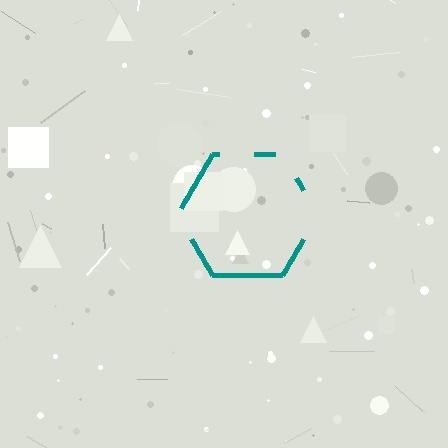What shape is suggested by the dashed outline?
The dashed outline suggests a hexagon.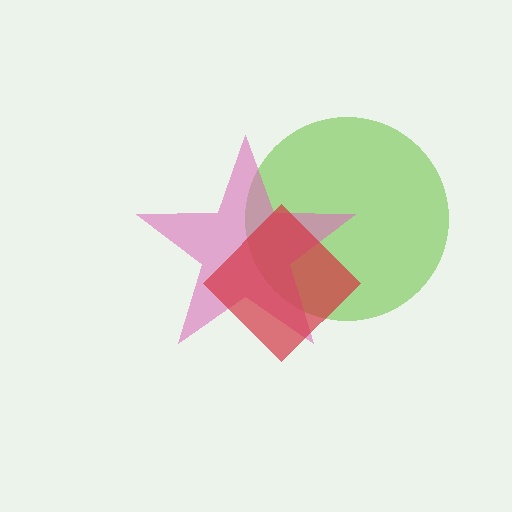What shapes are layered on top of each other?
The layered shapes are: a lime circle, a pink star, a red diamond.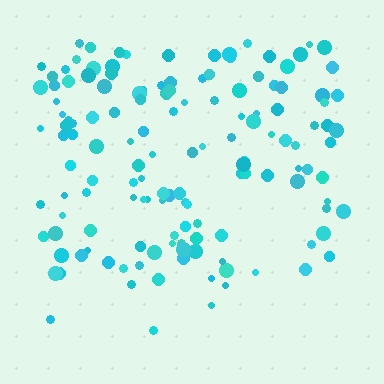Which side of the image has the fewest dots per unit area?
The bottom.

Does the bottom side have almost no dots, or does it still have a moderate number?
Still a moderate number, just noticeably fewer than the top.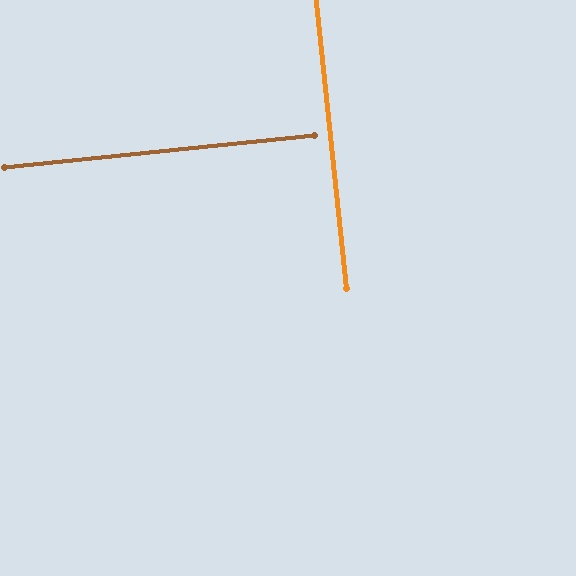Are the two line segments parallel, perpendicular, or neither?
Perpendicular — they meet at approximately 90°.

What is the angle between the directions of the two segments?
Approximately 90 degrees.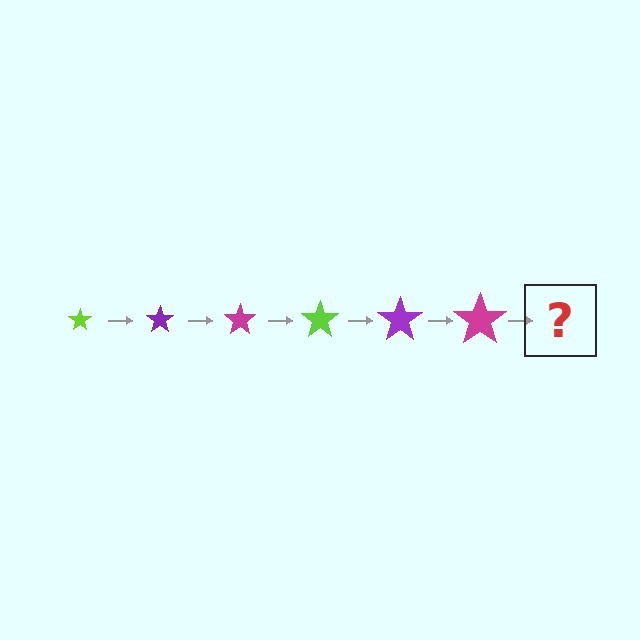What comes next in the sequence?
The next element should be a lime star, larger than the previous one.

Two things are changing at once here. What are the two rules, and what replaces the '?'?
The two rules are that the star grows larger each step and the color cycles through lime, purple, and magenta. The '?' should be a lime star, larger than the previous one.